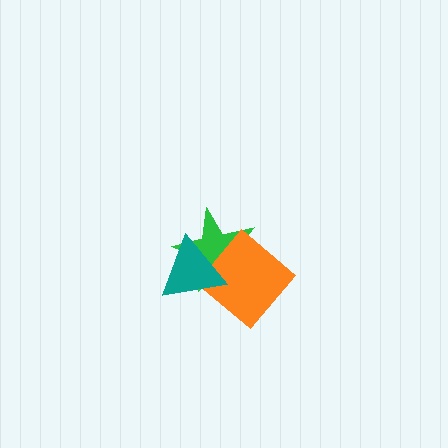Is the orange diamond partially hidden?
Yes, it is partially covered by another shape.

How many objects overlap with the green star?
2 objects overlap with the green star.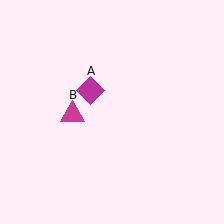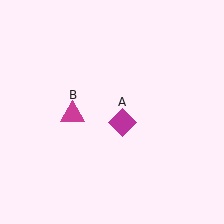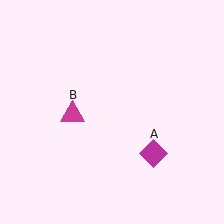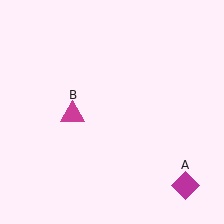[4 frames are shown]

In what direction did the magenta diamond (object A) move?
The magenta diamond (object A) moved down and to the right.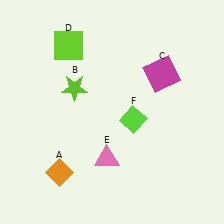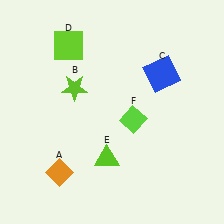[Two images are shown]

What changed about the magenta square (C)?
In Image 1, C is magenta. In Image 2, it changed to blue.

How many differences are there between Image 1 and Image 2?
There are 2 differences between the two images.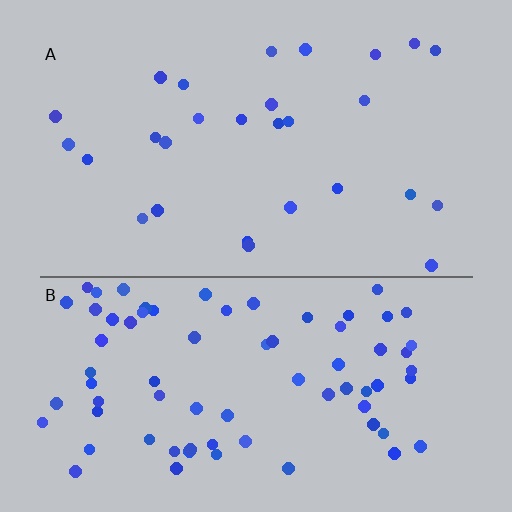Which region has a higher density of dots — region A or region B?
B (the bottom).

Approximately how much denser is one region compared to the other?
Approximately 2.7× — region B over region A.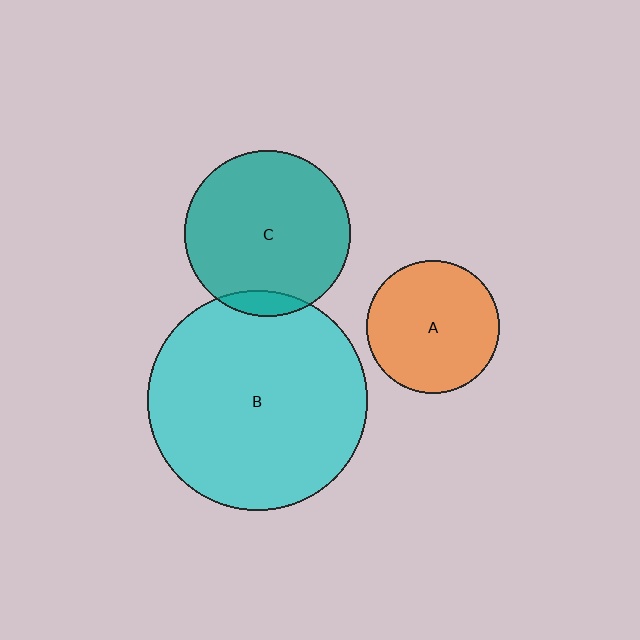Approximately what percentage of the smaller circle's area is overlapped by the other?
Approximately 10%.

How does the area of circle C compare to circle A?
Approximately 1.6 times.